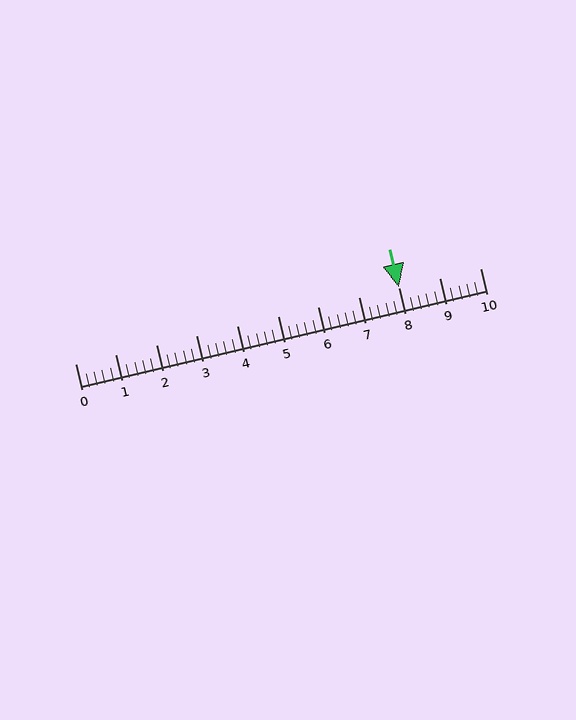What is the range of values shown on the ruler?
The ruler shows values from 0 to 10.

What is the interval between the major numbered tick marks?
The major tick marks are spaced 1 units apart.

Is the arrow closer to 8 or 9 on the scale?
The arrow is closer to 8.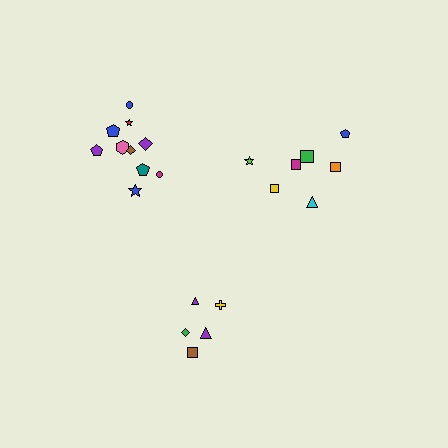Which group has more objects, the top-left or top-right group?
The top-left group.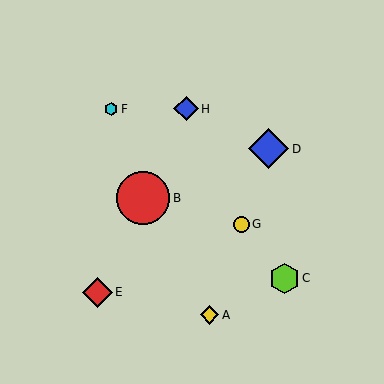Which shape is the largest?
The red circle (labeled B) is the largest.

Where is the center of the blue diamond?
The center of the blue diamond is at (269, 149).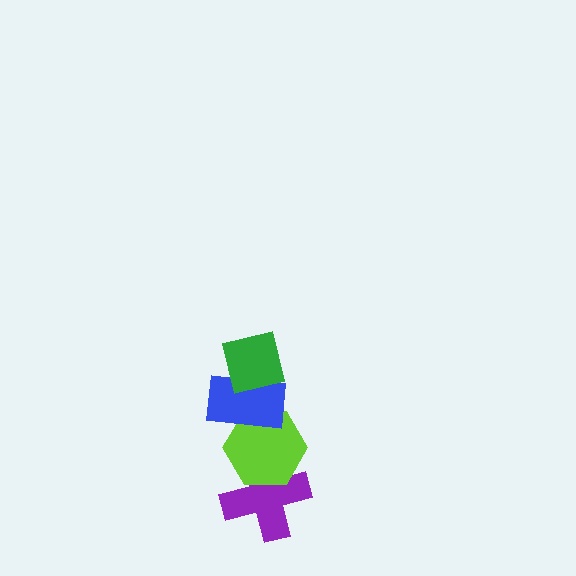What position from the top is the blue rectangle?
The blue rectangle is 2nd from the top.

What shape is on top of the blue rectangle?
The green square is on top of the blue rectangle.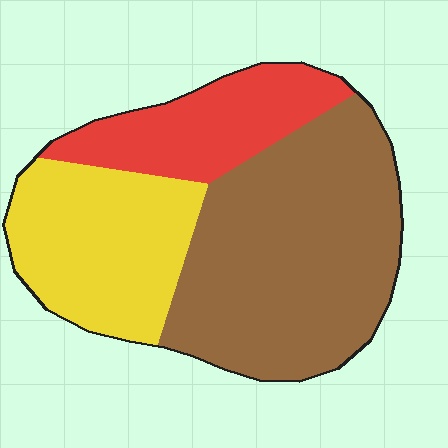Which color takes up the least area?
Red, at roughly 20%.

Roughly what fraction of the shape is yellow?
Yellow covers about 30% of the shape.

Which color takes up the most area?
Brown, at roughly 50%.